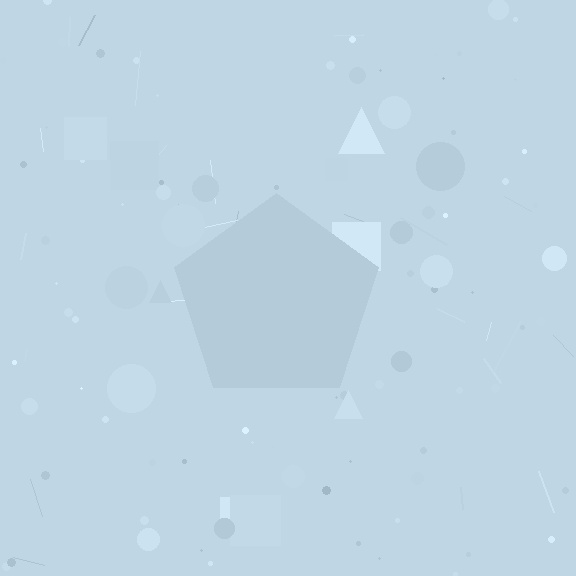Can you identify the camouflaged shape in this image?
The camouflaged shape is a pentagon.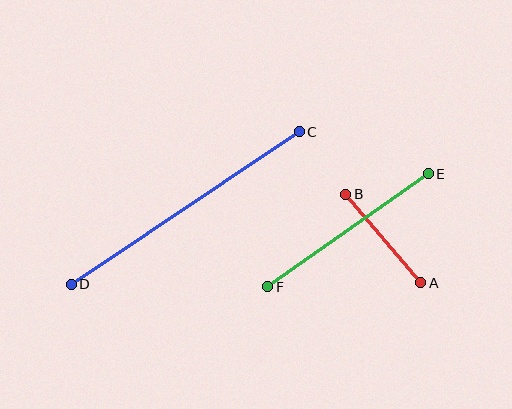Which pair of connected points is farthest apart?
Points C and D are farthest apart.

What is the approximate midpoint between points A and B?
The midpoint is at approximately (383, 238) pixels.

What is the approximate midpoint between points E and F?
The midpoint is at approximately (348, 230) pixels.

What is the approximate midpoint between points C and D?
The midpoint is at approximately (185, 208) pixels.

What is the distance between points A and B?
The distance is approximately 116 pixels.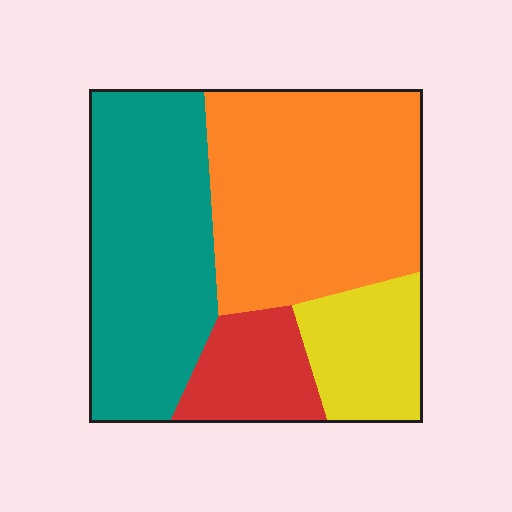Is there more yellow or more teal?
Teal.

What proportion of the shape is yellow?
Yellow takes up less than a quarter of the shape.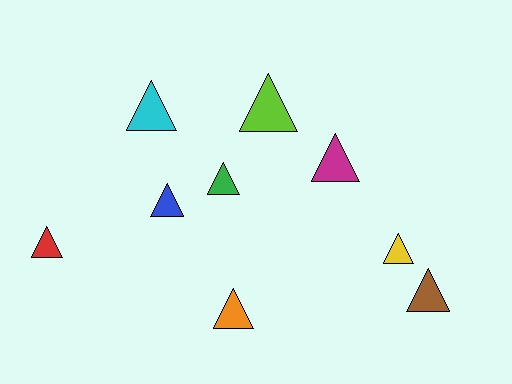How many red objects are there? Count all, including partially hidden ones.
There is 1 red object.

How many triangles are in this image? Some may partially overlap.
There are 9 triangles.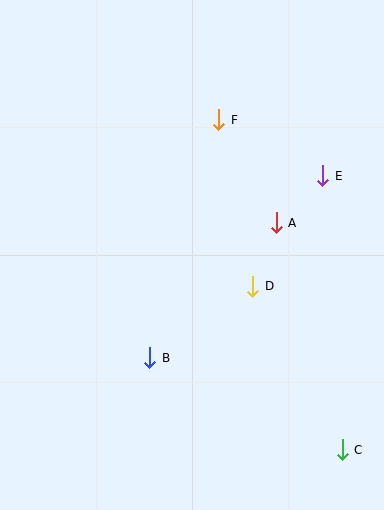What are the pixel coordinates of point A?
Point A is at (276, 223).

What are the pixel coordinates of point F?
Point F is at (219, 120).